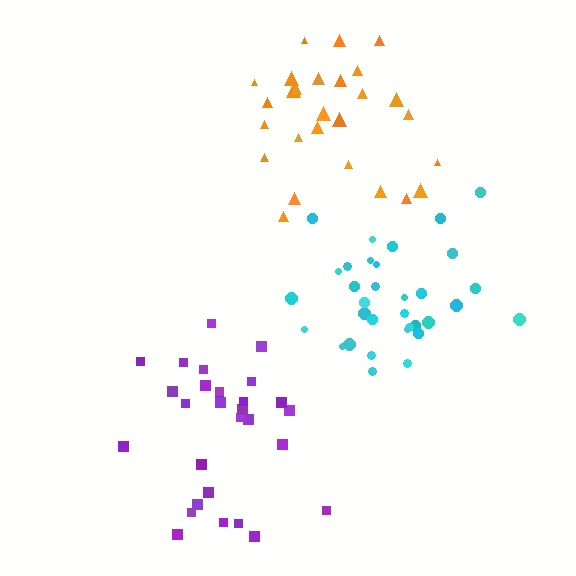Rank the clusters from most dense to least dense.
cyan, purple, orange.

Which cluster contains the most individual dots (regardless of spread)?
Cyan (33).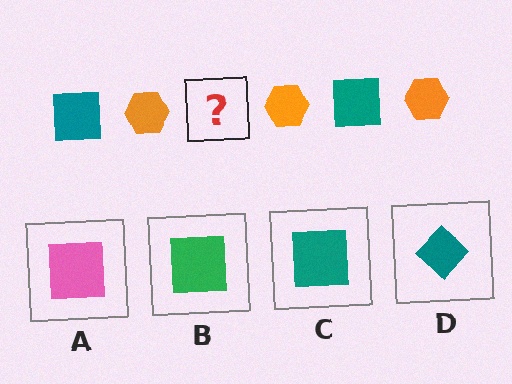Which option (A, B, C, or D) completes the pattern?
C.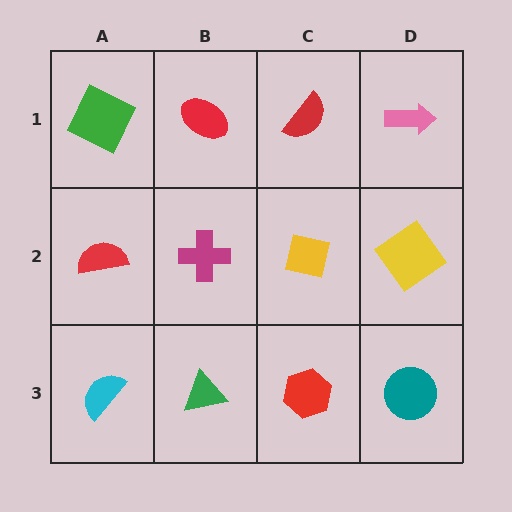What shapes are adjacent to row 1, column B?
A magenta cross (row 2, column B), a green square (row 1, column A), a red semicircle (row 1, column C).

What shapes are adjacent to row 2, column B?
A red ellipse (row 1, column B), a green triangle (row 3, column B), a red semicircle (row 2, column A), a yellow square (row 2, column C).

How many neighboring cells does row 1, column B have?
3.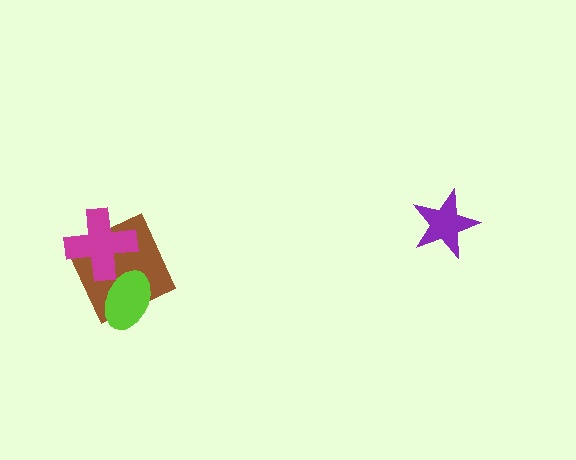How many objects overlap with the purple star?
0 objects overlap with the purple star.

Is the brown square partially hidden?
Yes, it is partially covered by another shape.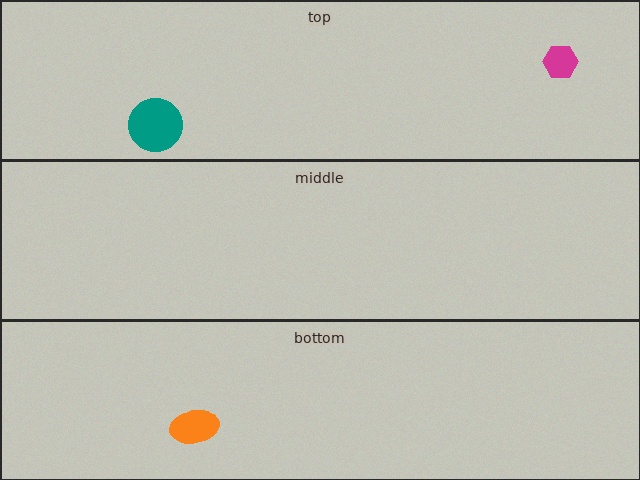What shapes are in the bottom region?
The orange ellipse.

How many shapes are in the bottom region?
1.